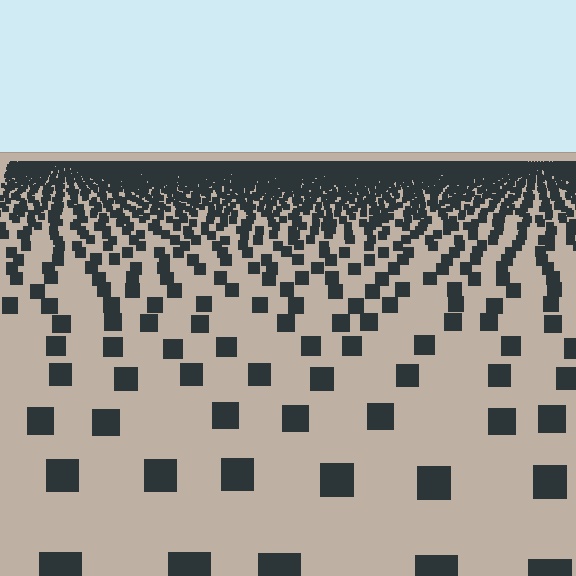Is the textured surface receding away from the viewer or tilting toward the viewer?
The surface is receding away from the viewer. Texture elements get smaller and denser toward the top.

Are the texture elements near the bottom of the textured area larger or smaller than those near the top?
Larger. Near the bottom, elements are closer to the viewer and appear at a bigger on-screen size.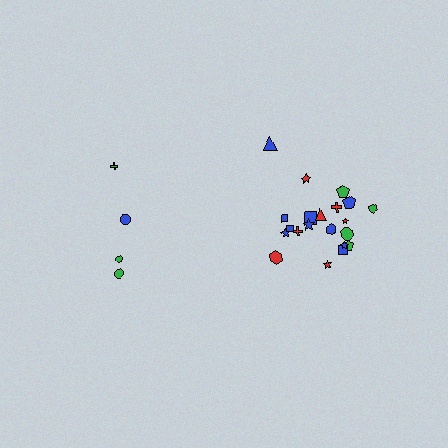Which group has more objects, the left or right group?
The right group.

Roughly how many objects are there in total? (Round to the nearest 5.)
Roughly 25 objects in total.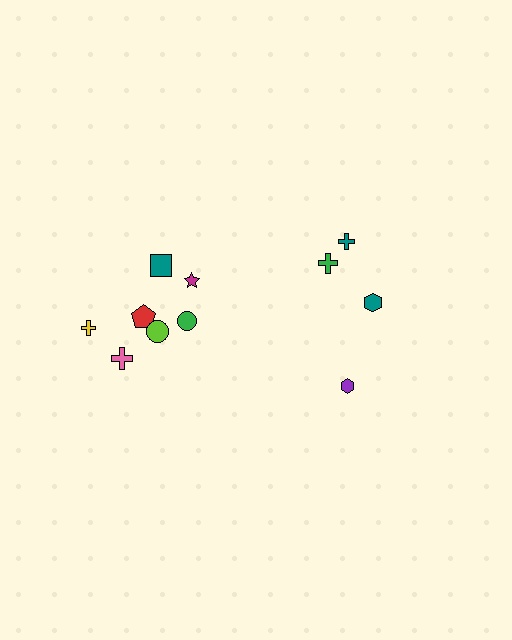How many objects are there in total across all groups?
There are 11 objects.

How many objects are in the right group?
There are 4 objects.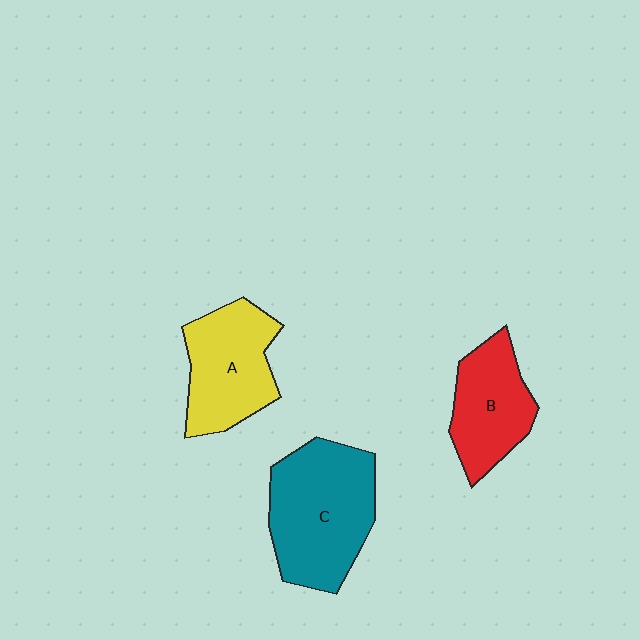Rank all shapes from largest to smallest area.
From largest to smallest: C (teal), A (yellow), B (red).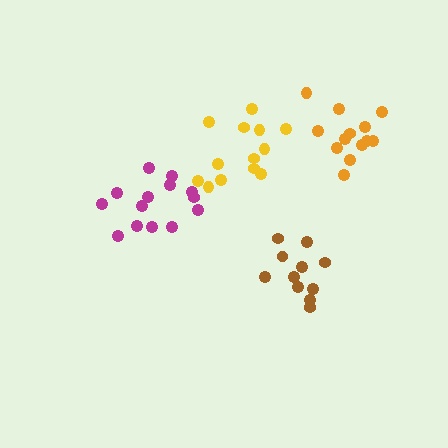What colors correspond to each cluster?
The clusters are colored: brown, yellow, magenta, orange.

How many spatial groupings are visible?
There are 4 spatial groupings.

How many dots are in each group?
Group 1: 11 dots, Group 2: 13 dots, Group 3: 14 dots, Group 4: 13 dots (51 total).